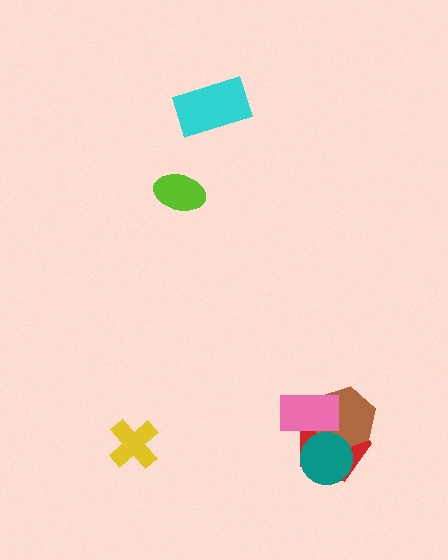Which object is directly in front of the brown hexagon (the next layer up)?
The teal circle is directly in front of the brown hexagon.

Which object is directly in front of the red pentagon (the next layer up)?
The brown hexagon is directly in front of the red pentagon.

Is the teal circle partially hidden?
Yes, it is partially covered by another shape.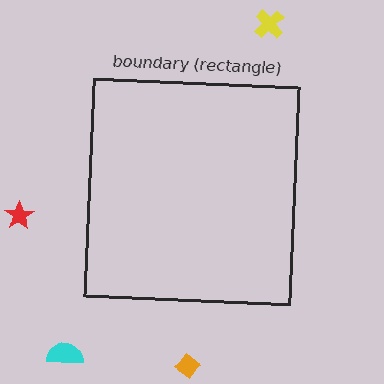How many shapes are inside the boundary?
0 inside, 4 outside.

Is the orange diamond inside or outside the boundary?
Outside.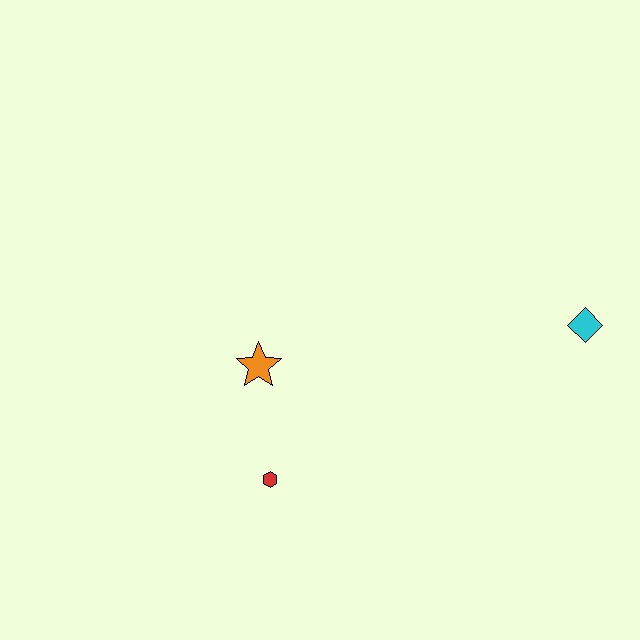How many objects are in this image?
There are 3 objects.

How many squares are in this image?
There are no squares.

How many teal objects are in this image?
There are no teal objects.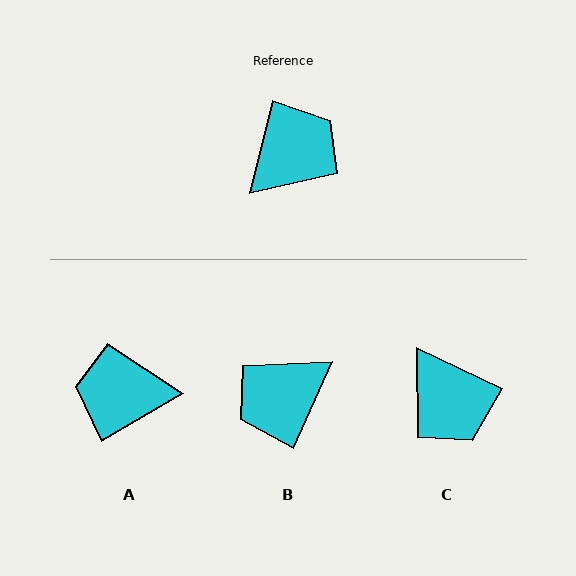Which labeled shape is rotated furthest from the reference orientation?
B, about 170 degrees away.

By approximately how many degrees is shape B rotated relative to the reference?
Approximately 170 degrees counter-clockwise.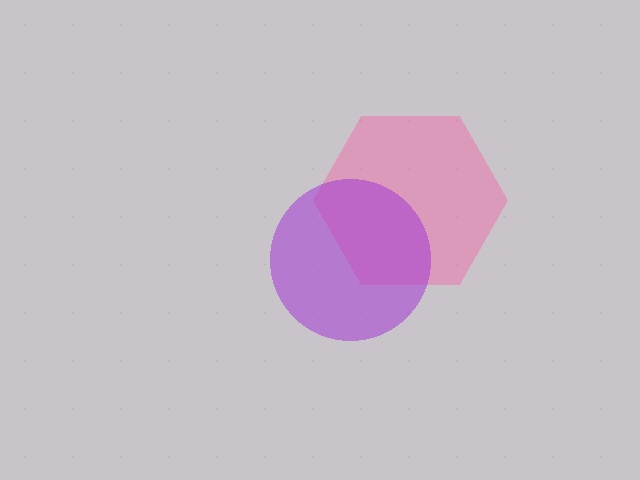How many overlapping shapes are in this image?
There are 2 overlapping shapes in the image.